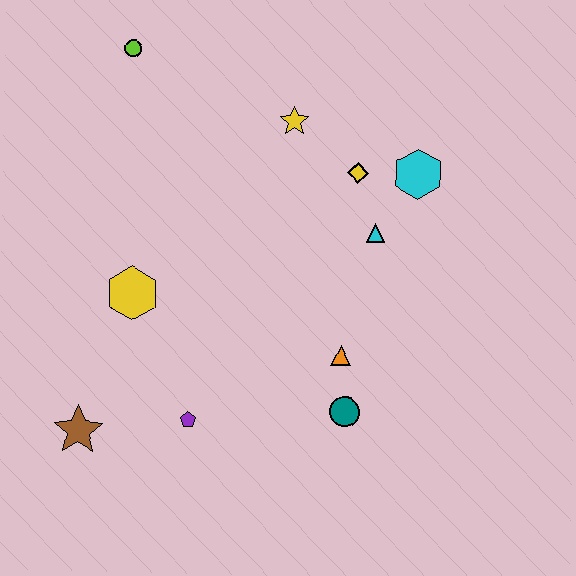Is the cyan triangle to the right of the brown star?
Yes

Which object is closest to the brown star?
The purple pentagon is closest to the brown star.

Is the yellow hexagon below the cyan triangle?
Yes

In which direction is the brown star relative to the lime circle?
The brown star is below the lime circle.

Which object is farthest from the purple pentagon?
The lime circle is farthest from the purple pentagon.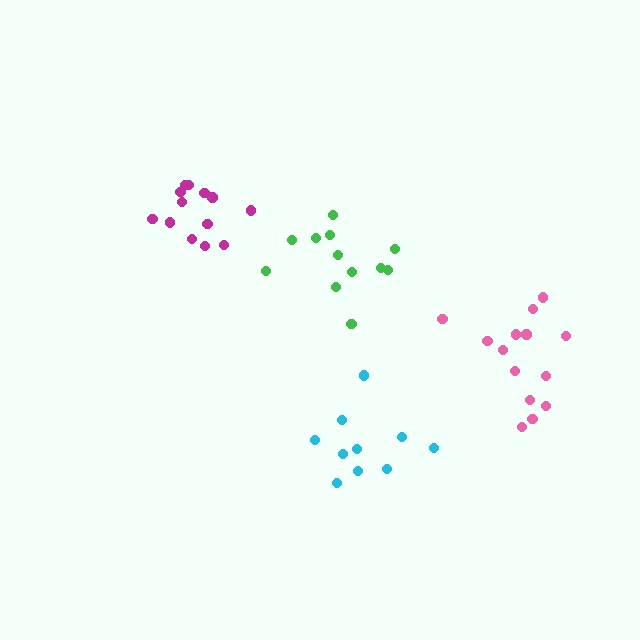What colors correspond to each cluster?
The clusters are colored: pink, green, magenta, cyan.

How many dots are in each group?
Group 1: 14 dots, Group 2: 12 dots, Group 3: 13 dots, Group 4: 10 dots (49 total).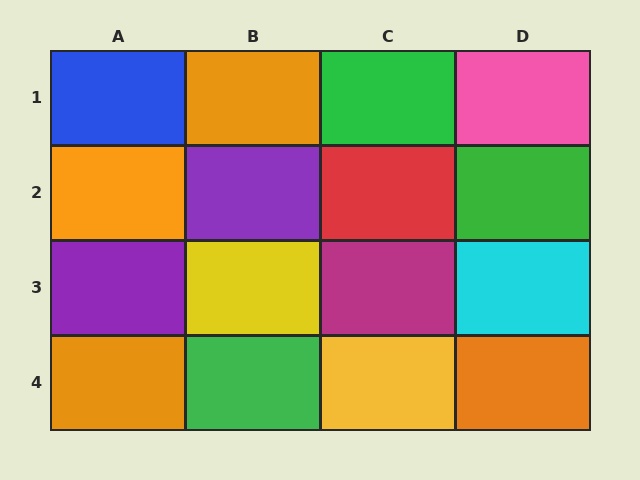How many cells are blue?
1 cell is blue.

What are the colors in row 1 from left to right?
Blue, orange, green, pink.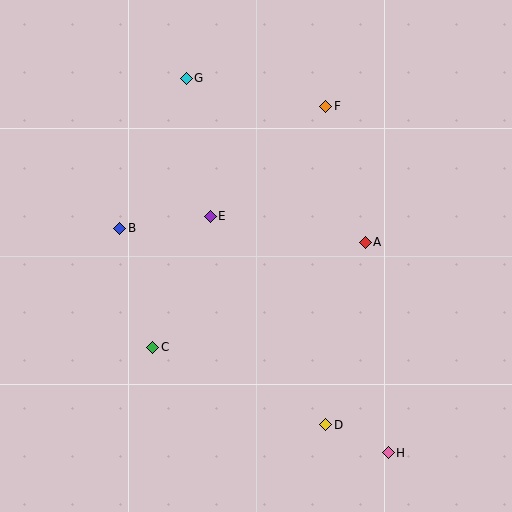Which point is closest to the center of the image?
Point E at (210, 216) is closest to the center.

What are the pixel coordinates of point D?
Point D is at (326, 425).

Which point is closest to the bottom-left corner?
Point C is closest to the bottom-left corner.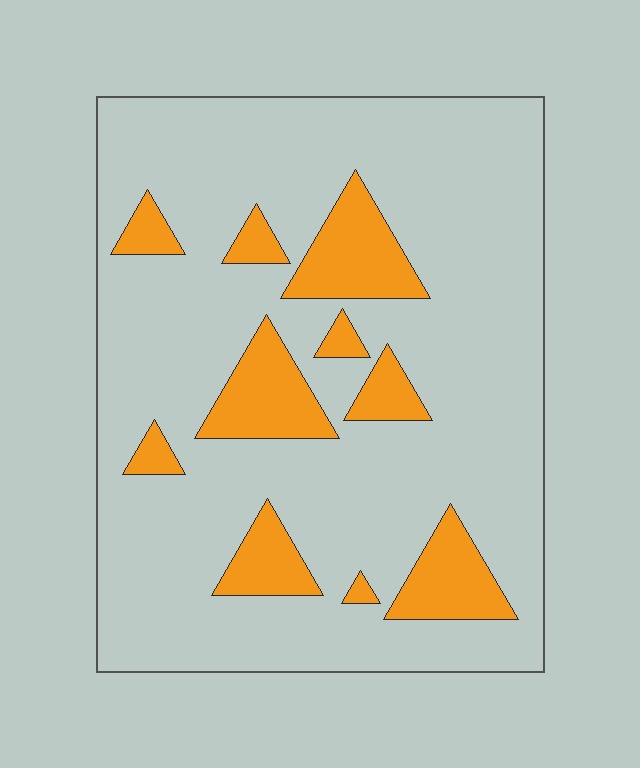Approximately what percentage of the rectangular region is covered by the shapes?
Approximately 15%.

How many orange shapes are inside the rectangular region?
10.